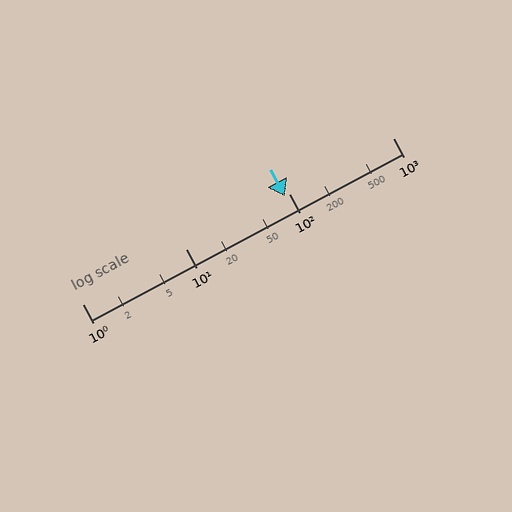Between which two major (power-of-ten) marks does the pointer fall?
The pointer is between 10 and 100.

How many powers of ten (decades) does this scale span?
The scale spans 3 decades, from 1 to 1000.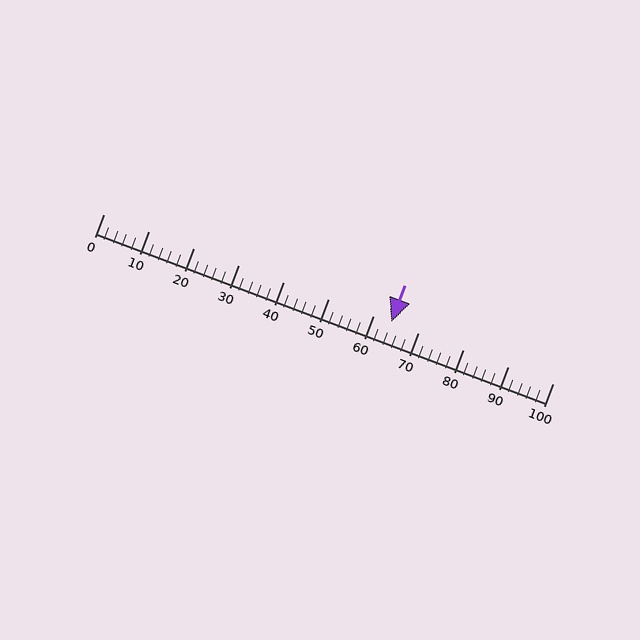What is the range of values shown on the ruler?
The ruler shows values from 0 to 100.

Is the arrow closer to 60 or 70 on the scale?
The arrow is closer to 60.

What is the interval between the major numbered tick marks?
The major tick marks are spaced 10 units apart.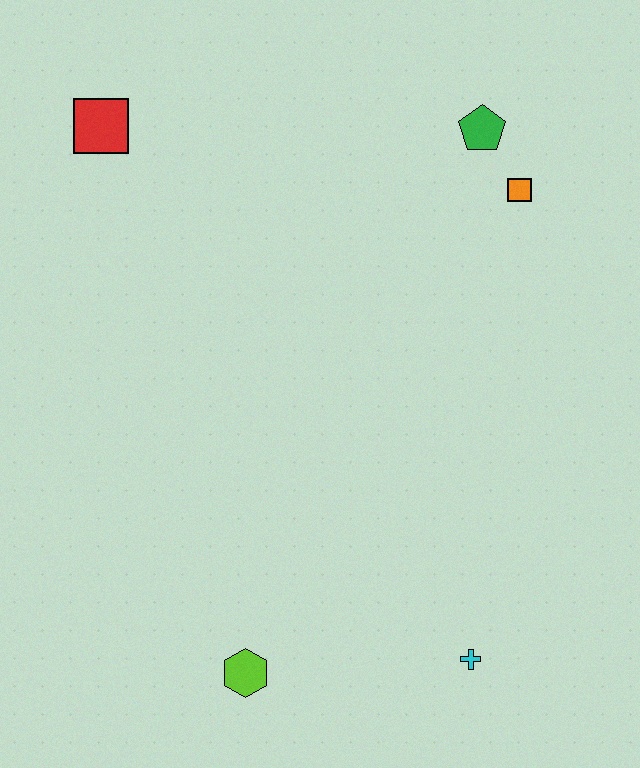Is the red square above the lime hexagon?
Yes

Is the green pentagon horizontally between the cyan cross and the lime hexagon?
No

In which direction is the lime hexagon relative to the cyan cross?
The lime hexagon is to the left of the cyan cross.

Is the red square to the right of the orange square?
No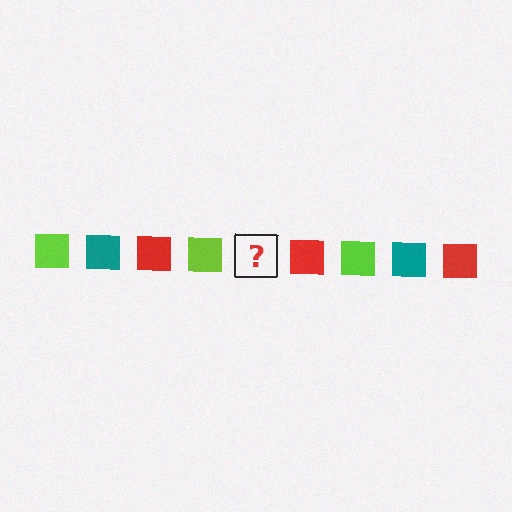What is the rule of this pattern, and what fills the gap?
The rule is that the pattern cycles through lime, teal, red squares. The gap should be filled with a teal square.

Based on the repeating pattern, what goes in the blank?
The blank should be a teal square.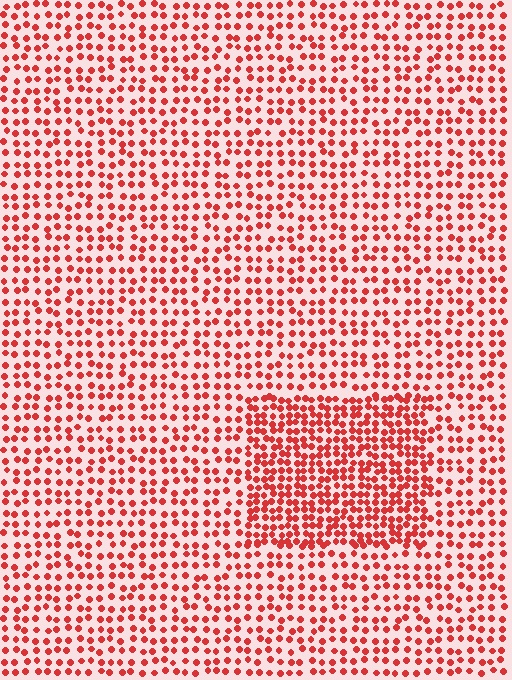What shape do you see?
I see a rectangle.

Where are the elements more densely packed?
The elements are more densely packed inside the rectangle boundary.